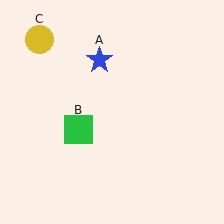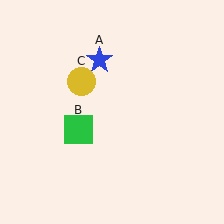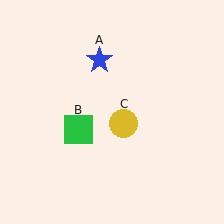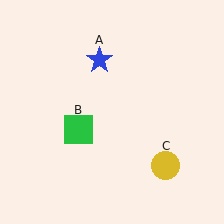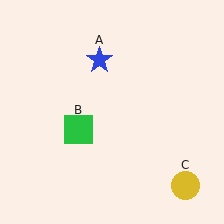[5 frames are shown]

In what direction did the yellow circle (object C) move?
The yellow circle (object C) moved down and to the right.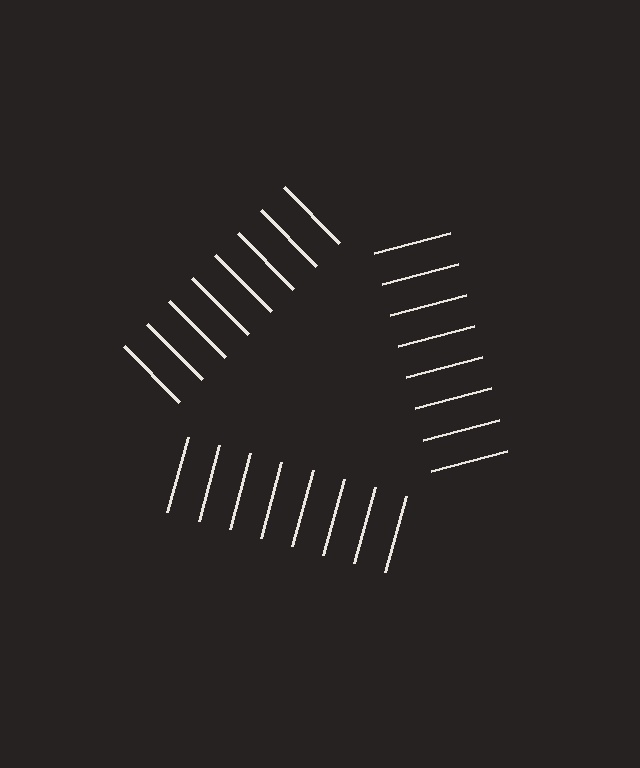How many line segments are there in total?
24 — 8 along each of the 3 edges.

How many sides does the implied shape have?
3 sides — the line-ends trace a triangle.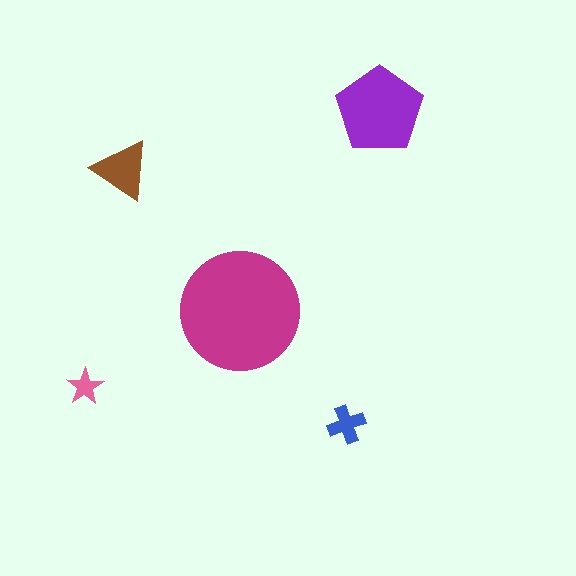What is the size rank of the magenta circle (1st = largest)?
1st.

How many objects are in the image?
There are 5 objects in the image.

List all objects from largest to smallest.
The magenta circle, the purple pentagon, the brown triangle, the blue cross, the pink star.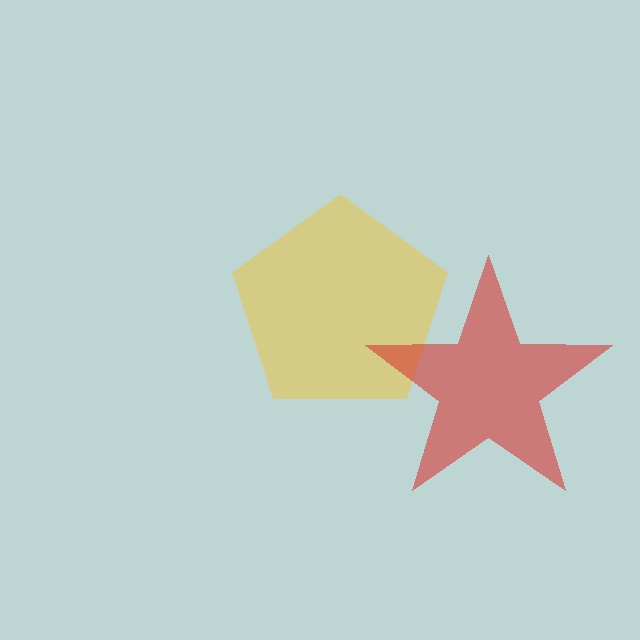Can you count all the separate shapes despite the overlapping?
Yes, there are 2 separate shapes.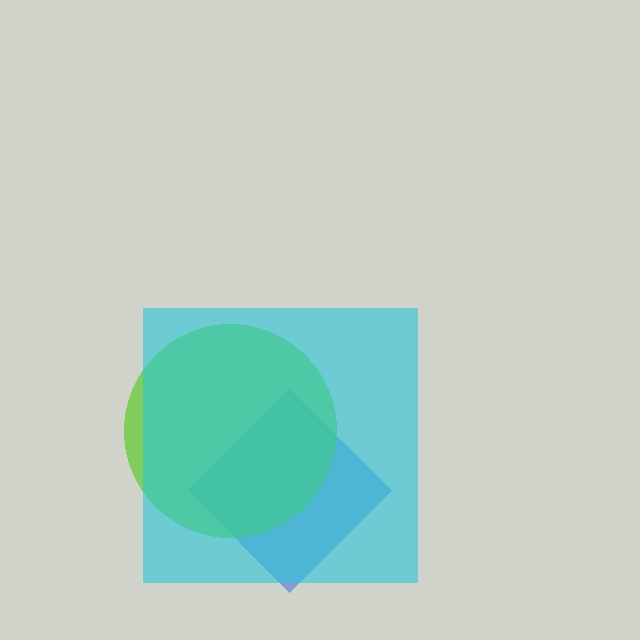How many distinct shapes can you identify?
There are 3 distinct shapes: a blue diamond, a lime circle, a cyan square.